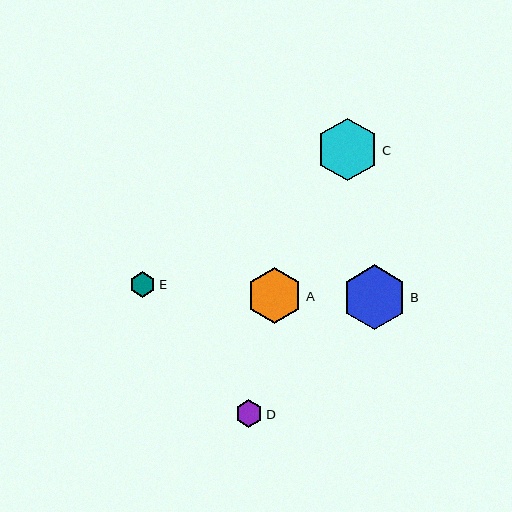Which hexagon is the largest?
Hexagon B is the largest with a size of approximately 65 pixels.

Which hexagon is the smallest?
Hexagon E is the smallest with a size of approximately 26 pixels.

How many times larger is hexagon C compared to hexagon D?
Hexagon C is approximately 2.3 times the size of hexagon D.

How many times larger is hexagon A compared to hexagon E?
Hexagon A is approximately 2.2 times the size of hexagon E.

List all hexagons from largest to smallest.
From largest to smallest: B, C, A, D, E.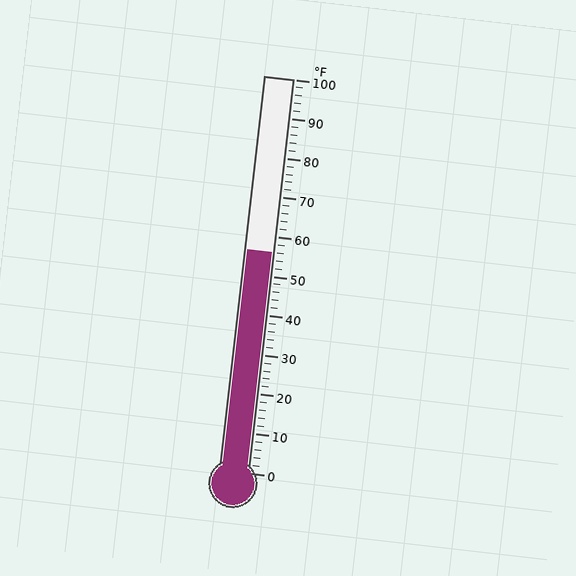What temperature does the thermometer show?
The thermometer shows approximately 56°F.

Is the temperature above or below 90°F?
The temperature is below 90°F.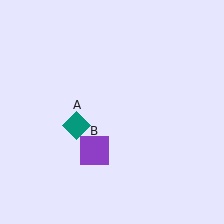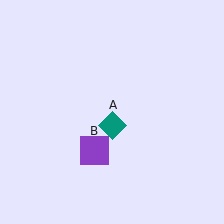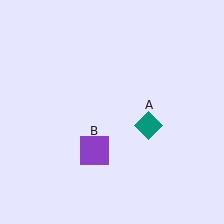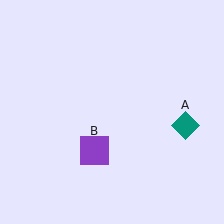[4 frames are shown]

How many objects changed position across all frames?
1 object changed position: teal diamond (object A).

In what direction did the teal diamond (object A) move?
The teal diamond (object A) moved right.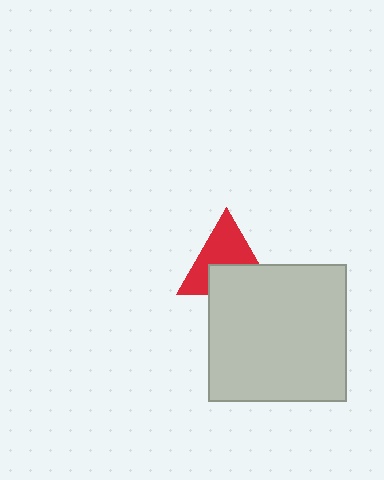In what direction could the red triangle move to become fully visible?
The red triangle could move up. That would shift it out from behind the light gray square entirely.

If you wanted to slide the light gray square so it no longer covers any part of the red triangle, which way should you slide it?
Slide it down — that is the most direct way to separate the two shapes.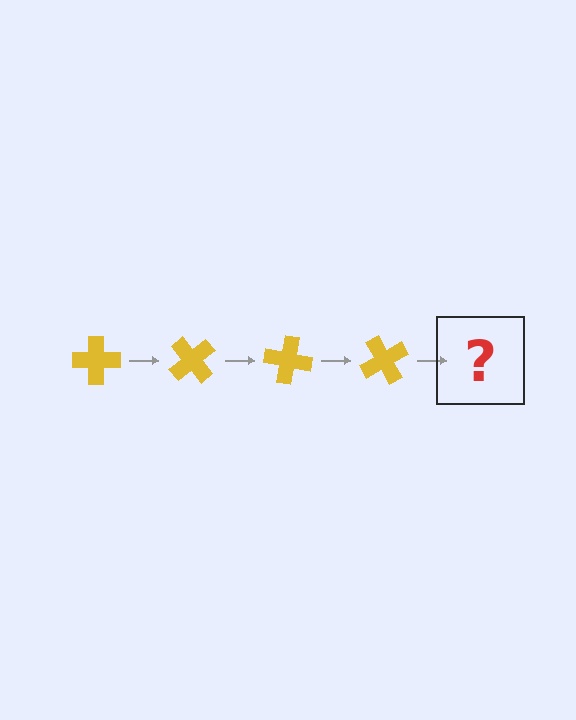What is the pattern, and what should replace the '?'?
The pattern is that the cross rotates 50 degrees each step. The '?' should be a yellow cross rotated 200 degrees.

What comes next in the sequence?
The next element should be a yellow cross rotated 200 degrees.